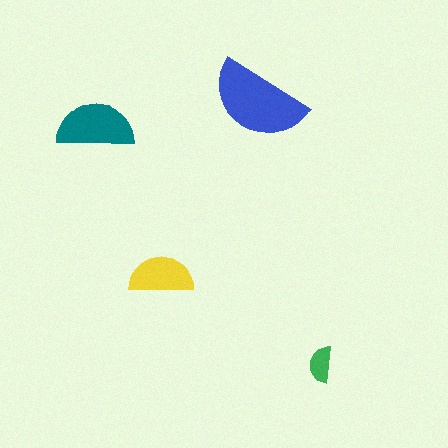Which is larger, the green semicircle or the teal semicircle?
The teal one.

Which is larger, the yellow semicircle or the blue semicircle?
The blue one.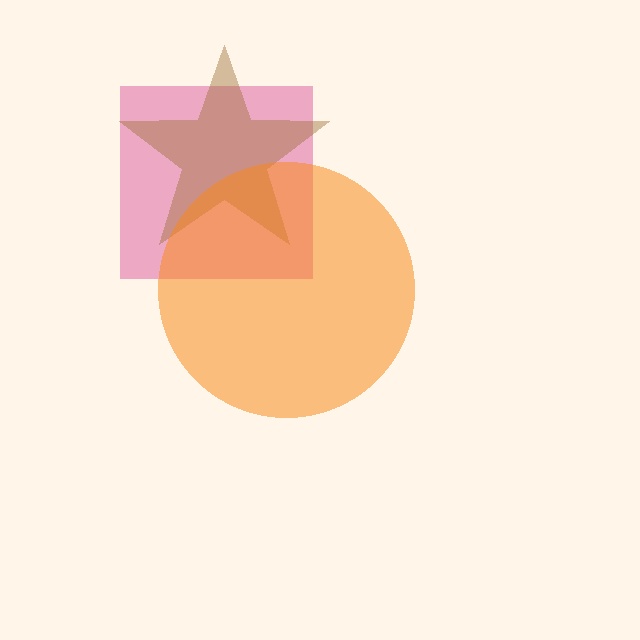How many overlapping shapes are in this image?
There are 3 overlapping shapes in the image.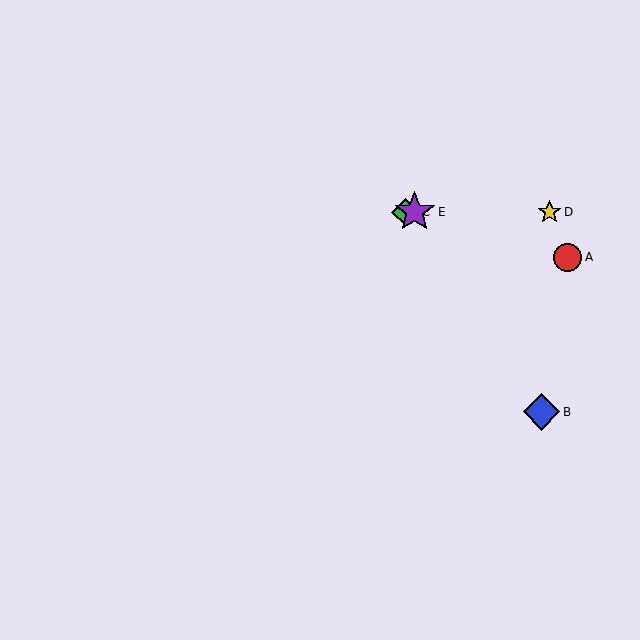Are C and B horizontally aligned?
No, C is at y≈212 and B is at y≈412.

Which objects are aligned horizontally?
Objects C, D, E are aligned horizontally.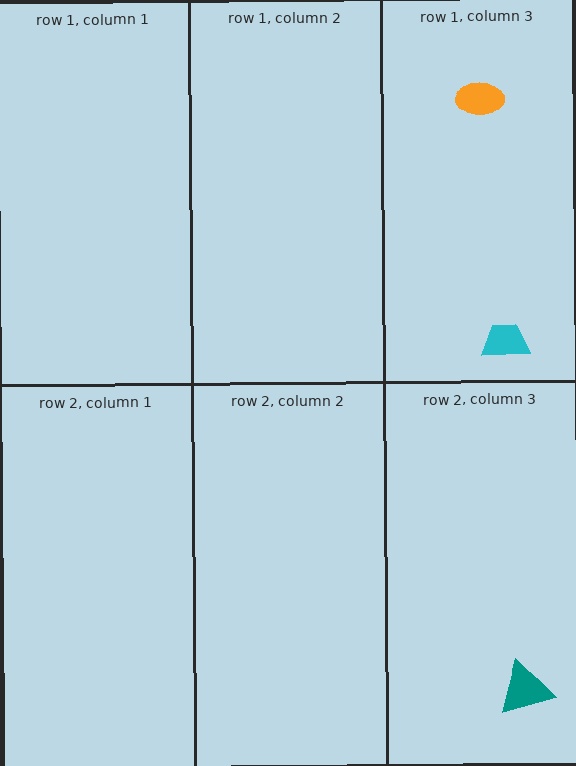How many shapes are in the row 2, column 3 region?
1.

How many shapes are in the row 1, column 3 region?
2.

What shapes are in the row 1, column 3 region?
The cyan trapezoid, the orange ellipse.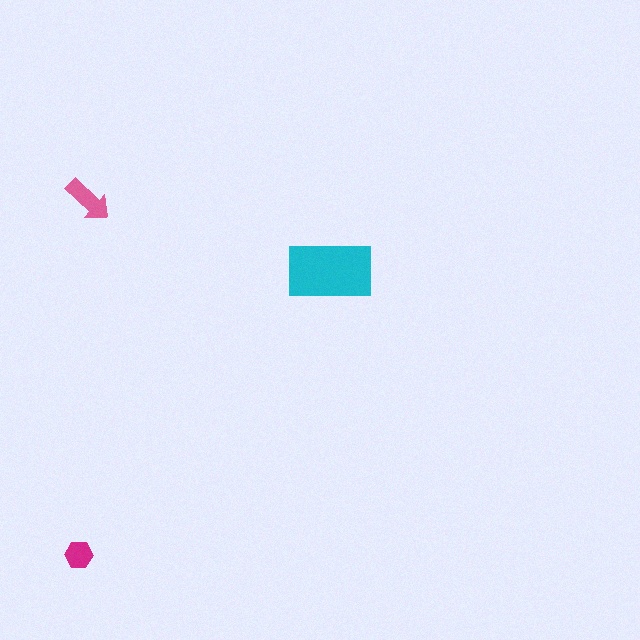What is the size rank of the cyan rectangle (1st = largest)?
1st.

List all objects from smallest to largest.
The magenta hexagon, the pink arrow, the cyan rectangle.